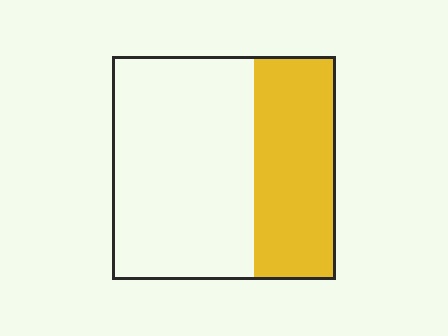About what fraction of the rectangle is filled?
About three eighths (3/8).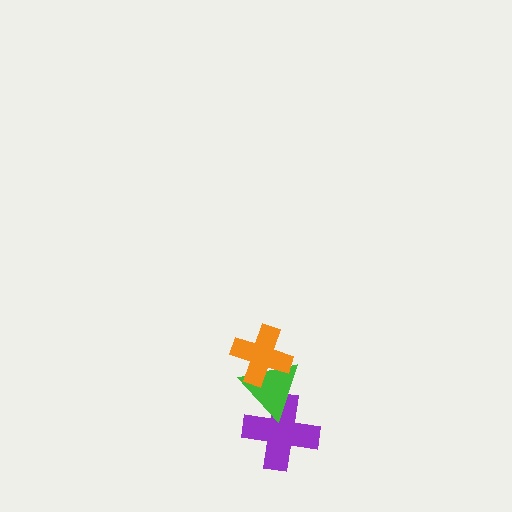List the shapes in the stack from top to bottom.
From top to bottom: the orange cross, the green triangle, the purple cross.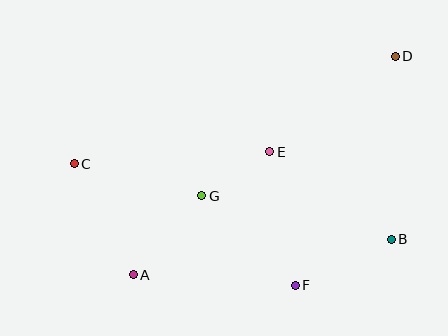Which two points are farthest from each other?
Points A and D are farthest from each other.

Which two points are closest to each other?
Points E and G are closest to each other.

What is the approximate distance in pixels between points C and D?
The distance between C and D is approximately 339 pixels.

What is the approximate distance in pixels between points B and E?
The distance between B and E is approximately 150 pixels.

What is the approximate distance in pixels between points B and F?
The distance between B and F is approximately 106 pixels.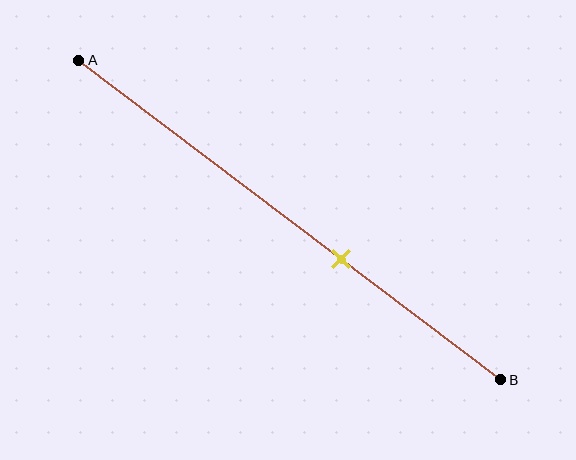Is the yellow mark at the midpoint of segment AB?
No, the mark is at about 60% from A, not at the 50% midpoint.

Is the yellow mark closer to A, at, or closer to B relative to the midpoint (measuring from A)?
The yellow mark is closer to point B than the midpoint of segment AB.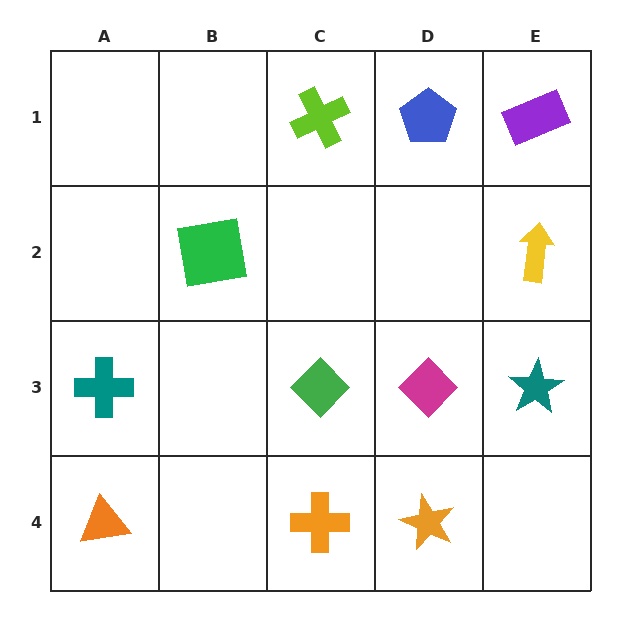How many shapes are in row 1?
3 shapes.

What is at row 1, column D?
A blue pentagon.